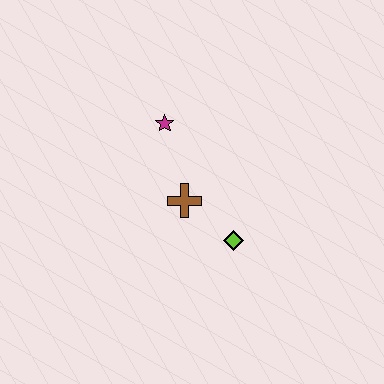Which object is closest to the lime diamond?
The brown cross is closest to the lime diamond.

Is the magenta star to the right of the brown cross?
No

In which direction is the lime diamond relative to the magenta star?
The lime diamond is below the magenta star.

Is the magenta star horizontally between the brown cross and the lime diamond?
No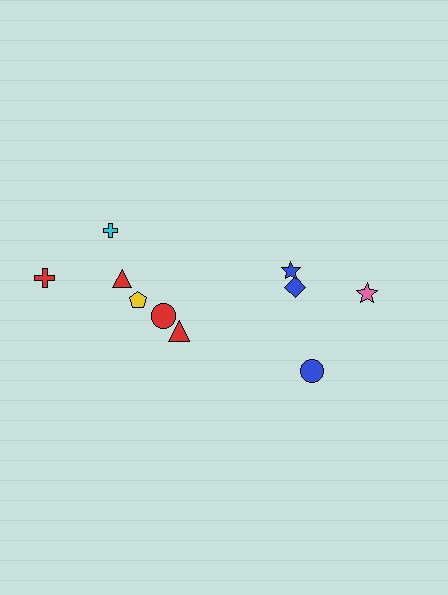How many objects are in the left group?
There are 6 objects.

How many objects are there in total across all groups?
There are 10 objects.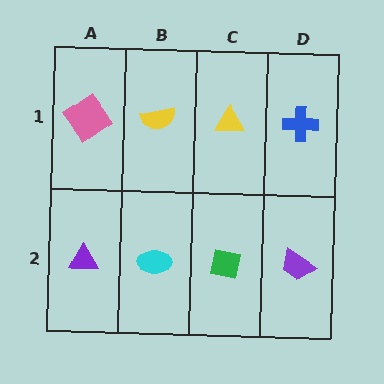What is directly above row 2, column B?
A yellow semicircle.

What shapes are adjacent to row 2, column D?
A blue cross (row 1, column D), a green square (row 2, column C).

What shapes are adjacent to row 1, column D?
A purple trapezoid (row 2, column D), a yellow triangle (row 1, column C).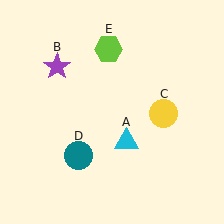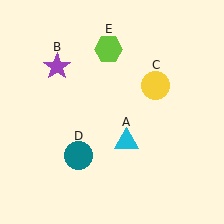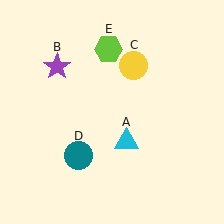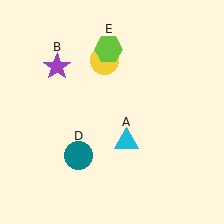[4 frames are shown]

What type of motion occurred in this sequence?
The yellow circle (object C) rotated counterclockwise around the center of the scene.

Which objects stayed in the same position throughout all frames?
Cyan triangle (object A) and purple star (object B) and teal circle (object D) and lime hexagon (object E) remained stationary.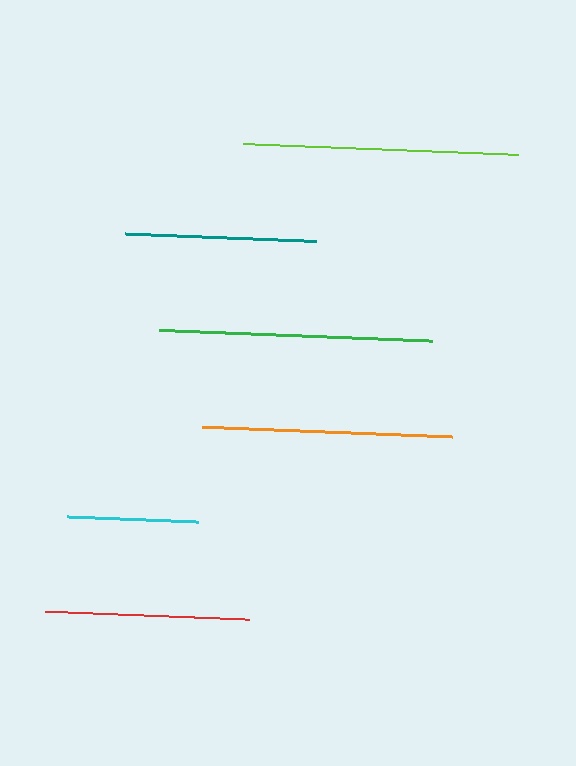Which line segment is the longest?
The lime line is the longest at approximately 275 pixels.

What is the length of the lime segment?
The lime segment is approximately 275 pixels long.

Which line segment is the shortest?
The cyan line is the shortest at approximately 132 pixels.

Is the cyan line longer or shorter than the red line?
The red line is longer than the cyan line.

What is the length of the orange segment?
The orange segment is approximately 250 pixels long.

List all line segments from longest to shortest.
From longest to shortest: lime, green, orange, red, teal, cyan.